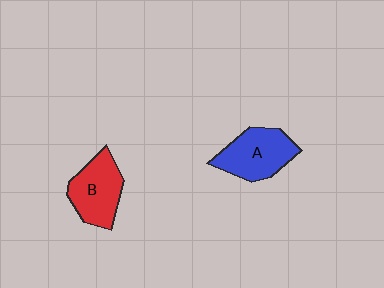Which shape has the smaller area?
Shape B (red).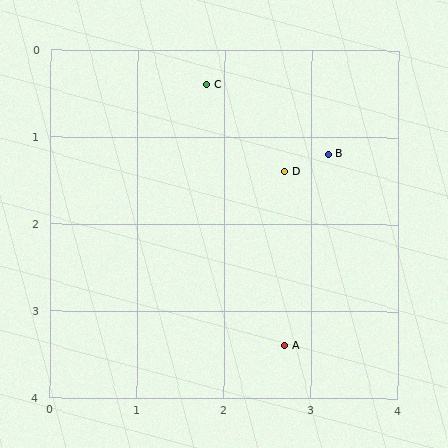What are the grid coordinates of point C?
Point C is at approximately (1.8, 0.4).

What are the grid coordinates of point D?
Point D is at approximately (2.7, 1.4).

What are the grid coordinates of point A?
Point A is at approximately (2.7, 3.4).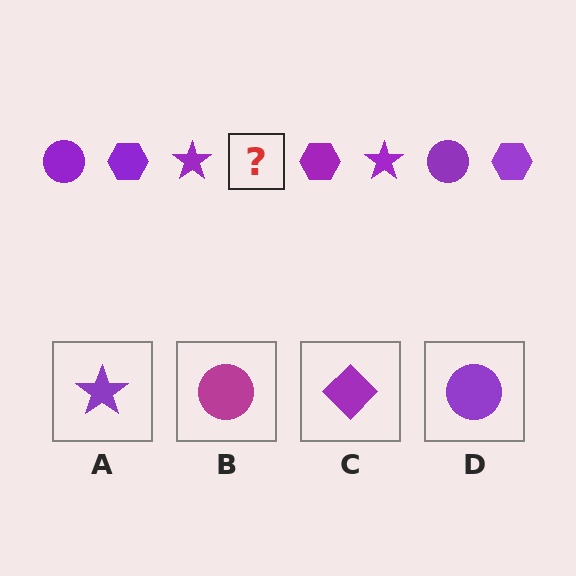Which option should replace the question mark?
Option D.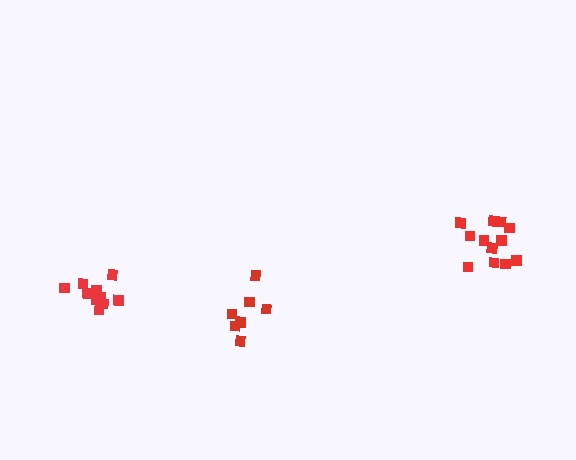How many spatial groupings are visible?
There are 3 spatial groupings.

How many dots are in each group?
Group 1: 10 dots, Group 2: 12 dots, Group 3: 7 dots (29 total).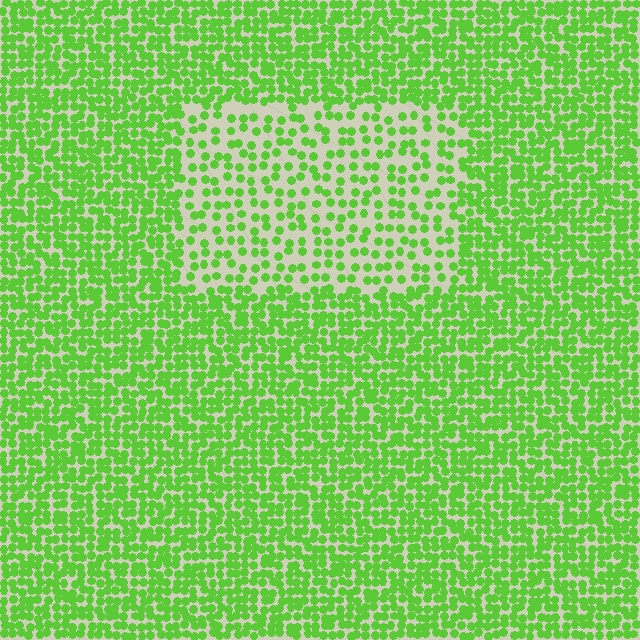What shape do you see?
I see a rectangle.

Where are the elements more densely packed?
The elements are more densely packed outside the rectangle boundary.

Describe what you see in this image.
The image contains small lime elements arranged at two different densities. A rectangle-shaped region is visible where the elements are less densely packed than the surrounding area.